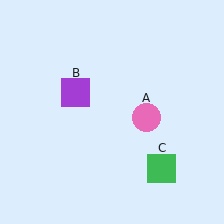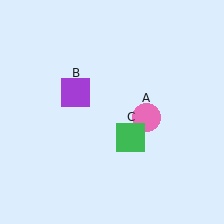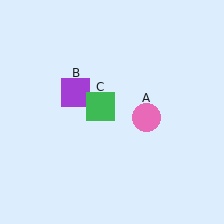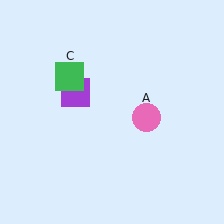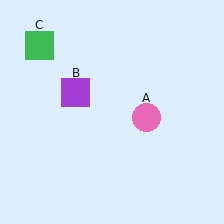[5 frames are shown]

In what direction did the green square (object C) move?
The green square (object C) moved up and to the left.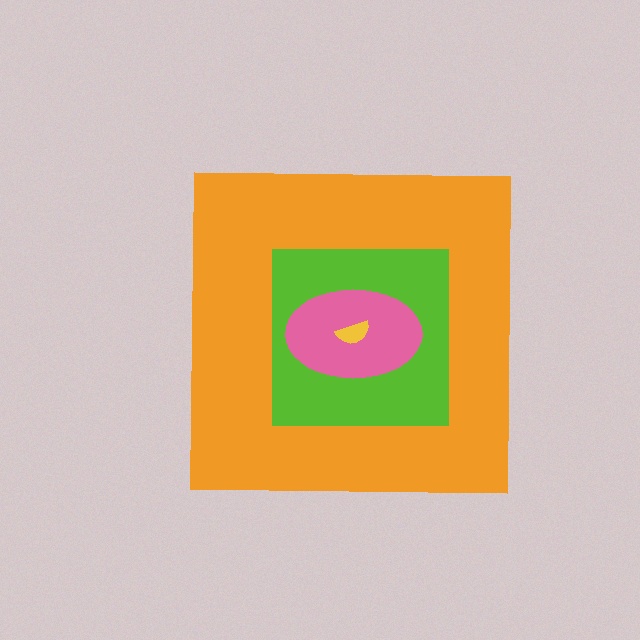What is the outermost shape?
The orange square.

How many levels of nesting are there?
4.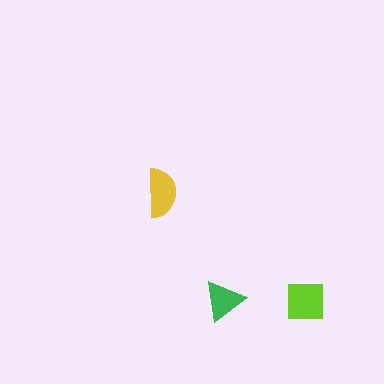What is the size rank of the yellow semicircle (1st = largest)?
2nd.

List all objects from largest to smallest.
The lime square, the yellow semicircle, the green triangle.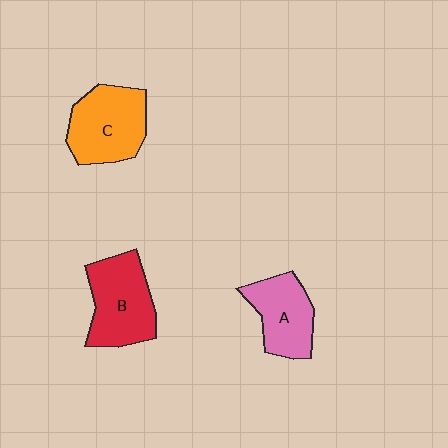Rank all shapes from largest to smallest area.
From largest to smallest: B (red), C (orange), A (pink).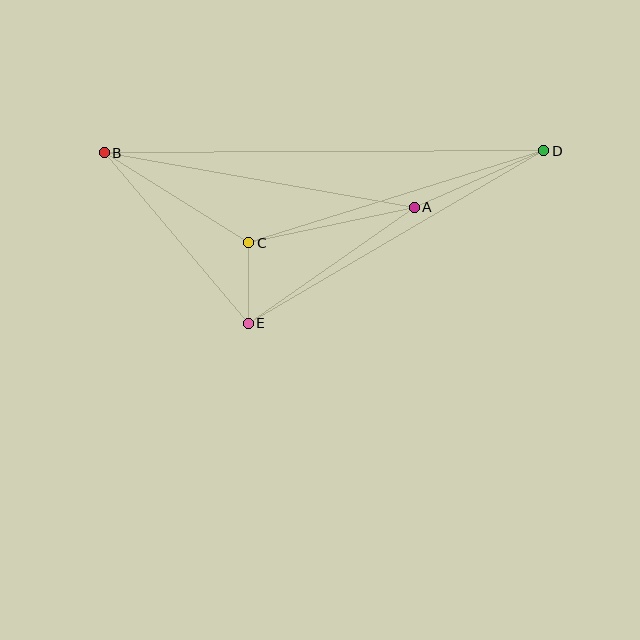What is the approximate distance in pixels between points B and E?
The distance between B and E is approximately 223 pixels.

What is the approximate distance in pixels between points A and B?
The distance between A and B is approximately 315 pixels.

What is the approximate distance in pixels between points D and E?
The distance between D and E is approximately 342 pixels.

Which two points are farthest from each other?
Points B and D are farthest from each other.